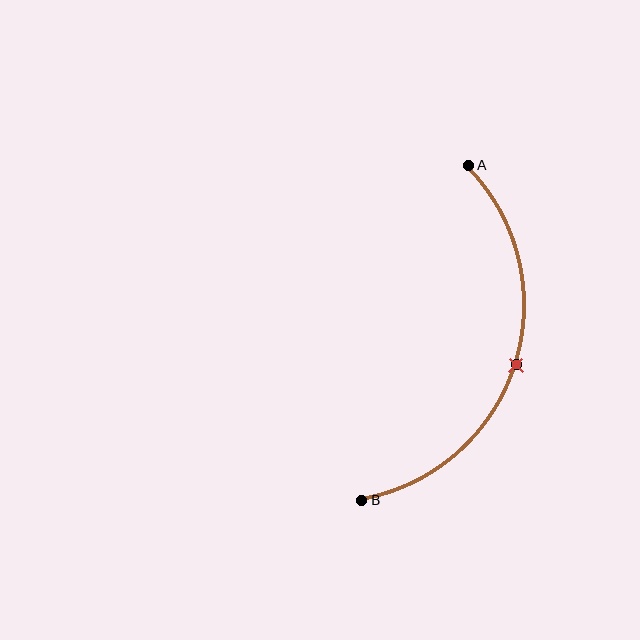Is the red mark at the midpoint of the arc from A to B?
Yes. The red mark lies on the arc at equal arc-length from both A and B — it is the arc midpoint.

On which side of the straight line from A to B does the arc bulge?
The arc bulges to the right of the straight line connecting A and B.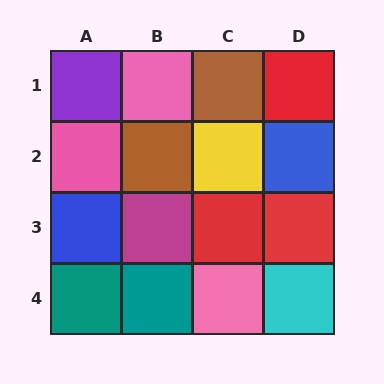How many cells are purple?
1 cell is purple.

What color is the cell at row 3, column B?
Magenta.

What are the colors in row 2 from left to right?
Pink, brown, yellow, blue.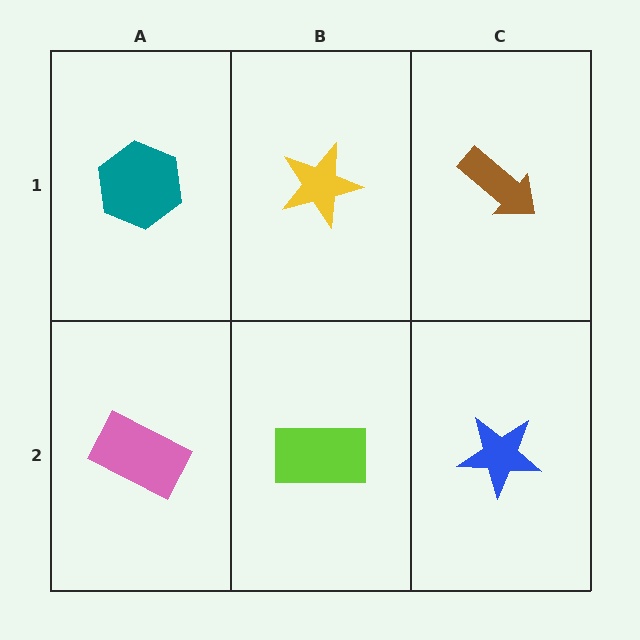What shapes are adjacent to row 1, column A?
A pink rectangle (row 2, column A), a yellow star (row 1, column B).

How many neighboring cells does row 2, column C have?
2.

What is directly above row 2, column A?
A teal hexagon.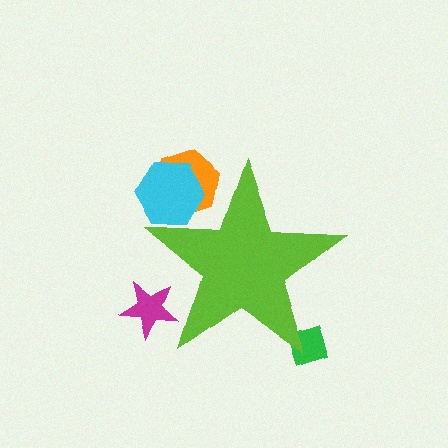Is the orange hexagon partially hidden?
Yes, the orange hexagon is partially hidden behind the lime star.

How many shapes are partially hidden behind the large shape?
4 shapes are partially hidden.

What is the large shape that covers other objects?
A lime star.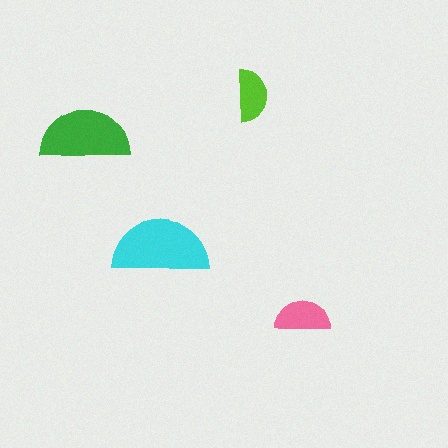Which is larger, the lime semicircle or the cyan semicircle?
The cyan one.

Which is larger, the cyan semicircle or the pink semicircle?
The cyan one.